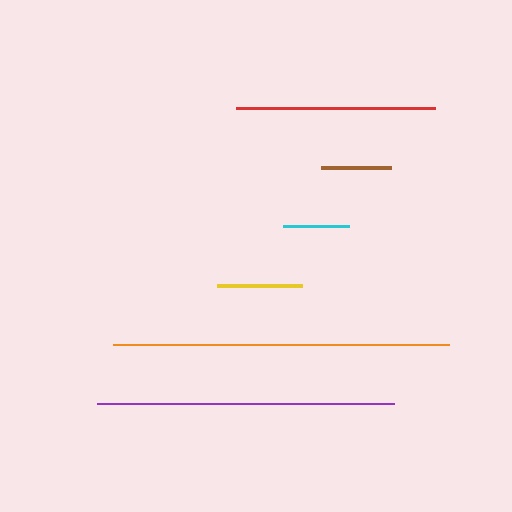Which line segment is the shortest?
The cyan line is the shortest at approximately 66 pixels.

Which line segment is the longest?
The orange line is the longest at approximately 336 pixels.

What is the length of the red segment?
The red segment is approximately 199 pixels long.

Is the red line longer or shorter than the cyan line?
The red line is longer than the cyan line.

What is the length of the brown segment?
The brown segment is approximately 70 pixels long.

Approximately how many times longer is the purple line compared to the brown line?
The purple line is approximately 4.2 times the length of the brown line.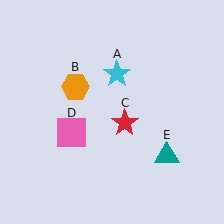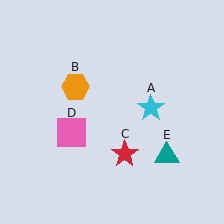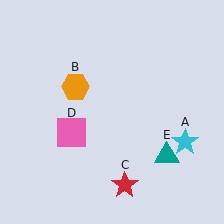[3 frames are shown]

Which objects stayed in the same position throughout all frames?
Orange hexagon (object B) and pink square (object D) and teal triangle (object E) remained stationary.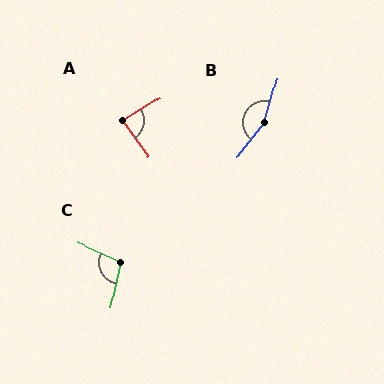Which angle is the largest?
B, at approximately 159 degrees.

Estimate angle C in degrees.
Approximately 103 degrees.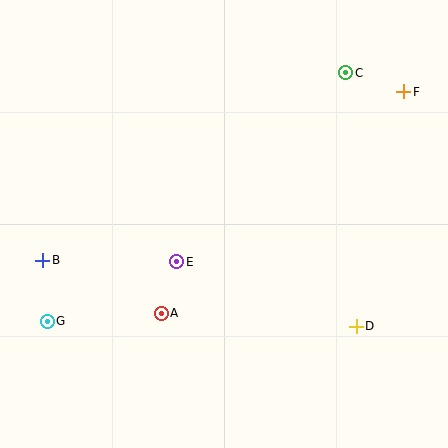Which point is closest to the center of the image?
Point E at (177, 262) is closest to the center.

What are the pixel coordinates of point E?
Point E is at (177, 262).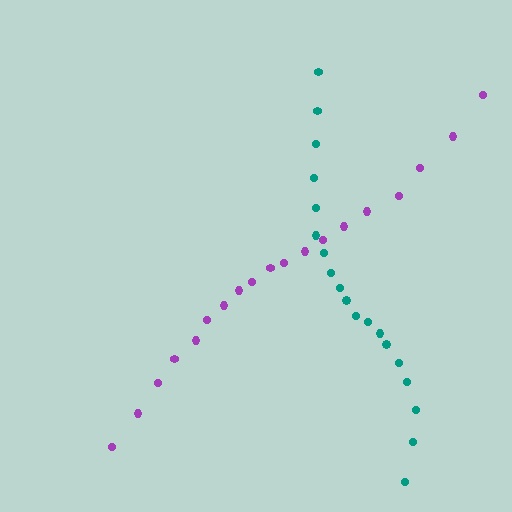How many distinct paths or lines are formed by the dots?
There are 2 distinct paths.